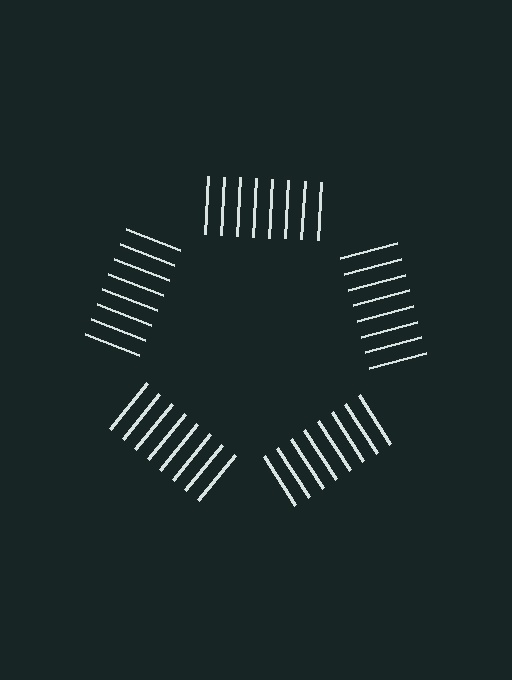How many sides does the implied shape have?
5 sides — the line-ends trace a pentagon.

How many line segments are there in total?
40 — 8 along each of the 5 edges.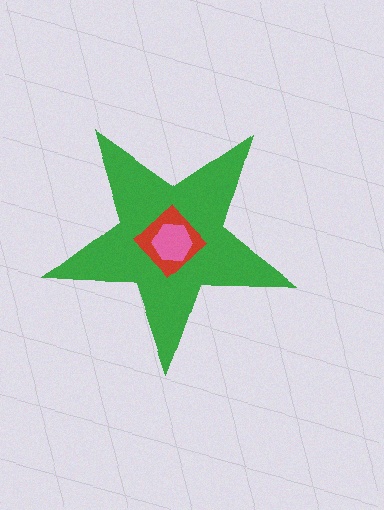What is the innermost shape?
The pink hexagon.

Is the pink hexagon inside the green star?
Yes.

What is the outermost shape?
The green star.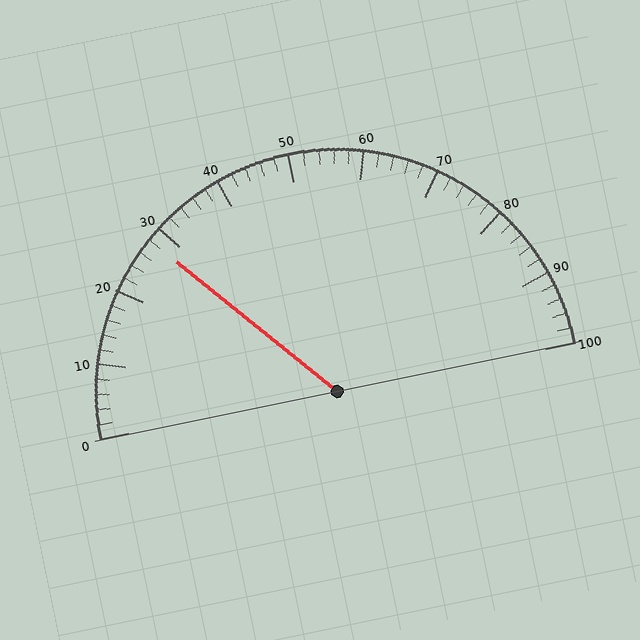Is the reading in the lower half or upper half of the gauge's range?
The reading is in the lower half of the range (0 to 100).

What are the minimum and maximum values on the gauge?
The gauge ranges from 0 to 100.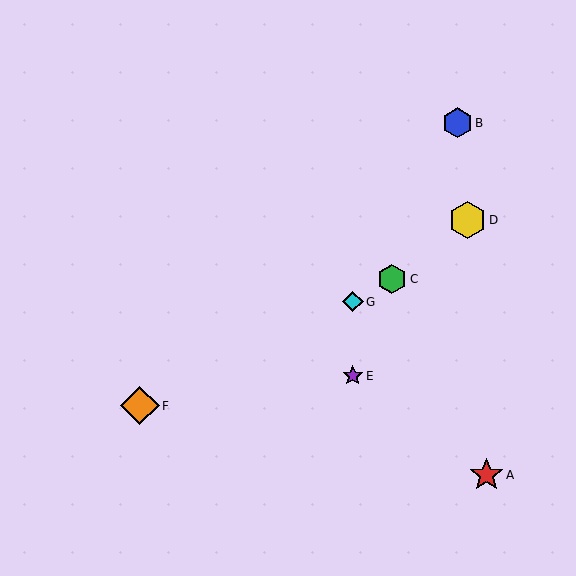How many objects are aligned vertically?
2 objects (E, G) are aligned vertically.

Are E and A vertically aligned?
No, E is at x≈353 and A is at x≈486.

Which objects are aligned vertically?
Objects E, G are aligned vertically.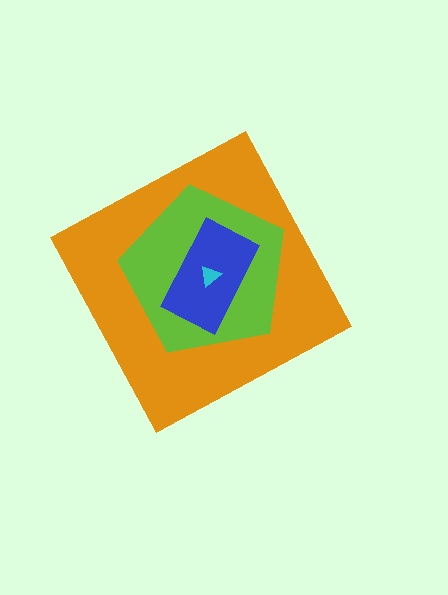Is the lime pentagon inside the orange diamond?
Yes.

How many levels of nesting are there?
4.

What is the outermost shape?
The orange diamond.